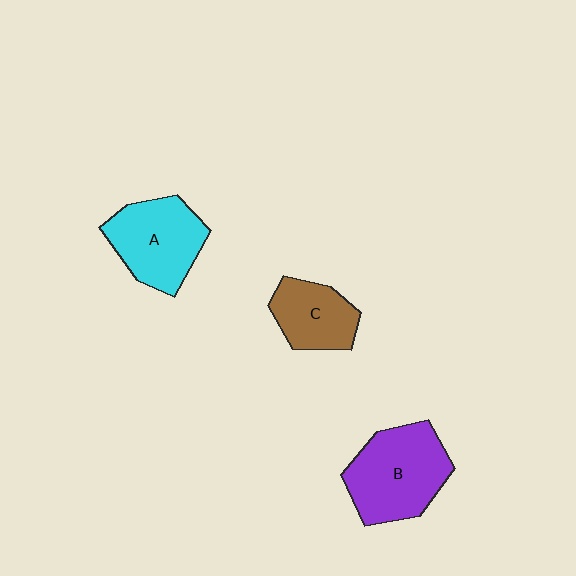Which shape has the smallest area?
Shape C (brown).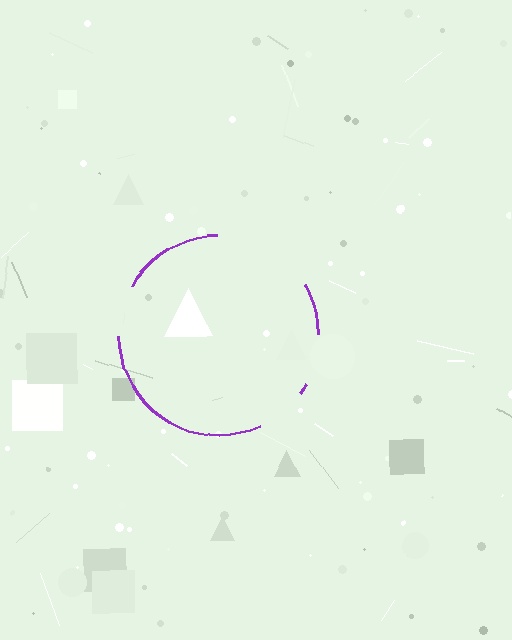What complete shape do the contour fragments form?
The contour fragments form a circle.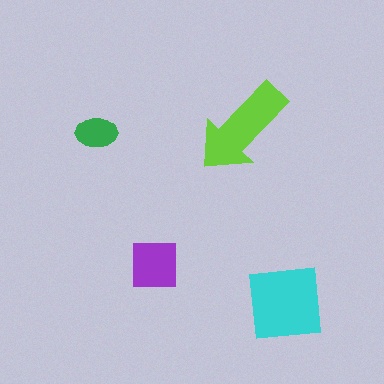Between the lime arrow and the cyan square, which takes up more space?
The cyan square.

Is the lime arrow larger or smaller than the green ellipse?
Larger.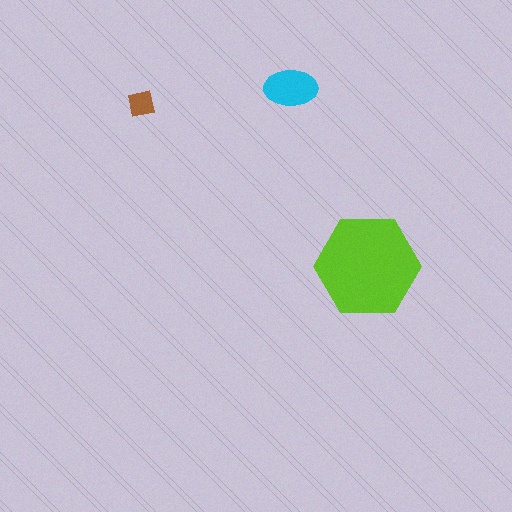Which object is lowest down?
The lime hexagon is bottommost.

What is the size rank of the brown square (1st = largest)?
3rd.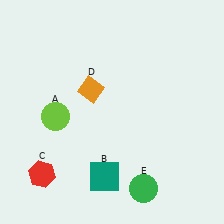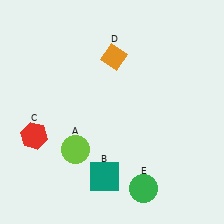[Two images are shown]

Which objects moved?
The objects that moved are: the lime circle (A), the red hexagon (C), the orange diamond (D).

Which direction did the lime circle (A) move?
The lime circle (A) moved down.